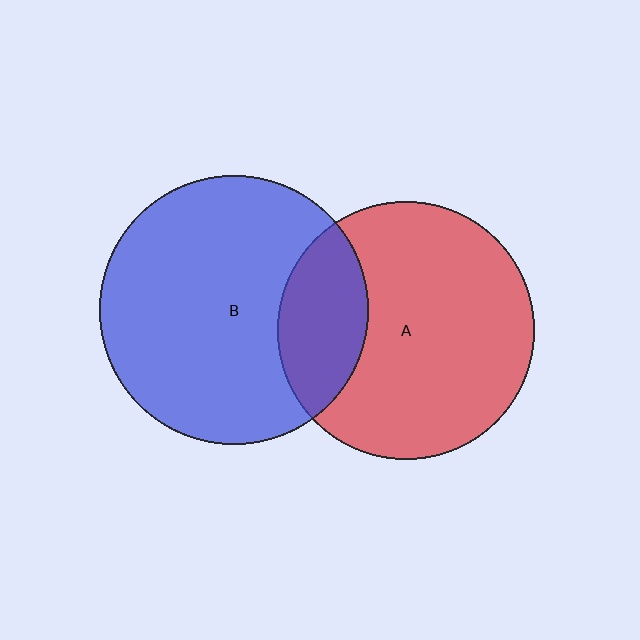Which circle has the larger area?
Circle B (blue).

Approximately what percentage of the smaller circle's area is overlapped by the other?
Approximately 25%.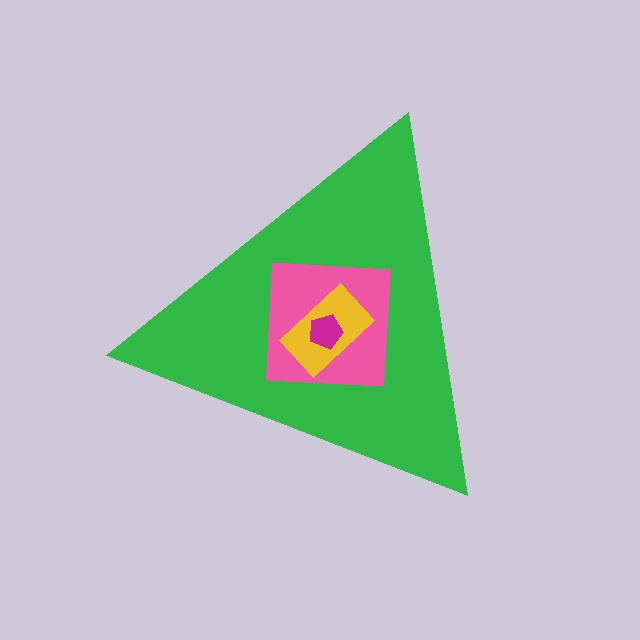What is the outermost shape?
The green triangle.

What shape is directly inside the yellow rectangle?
The magenta pentagon.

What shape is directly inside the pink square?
The yellow rectangle.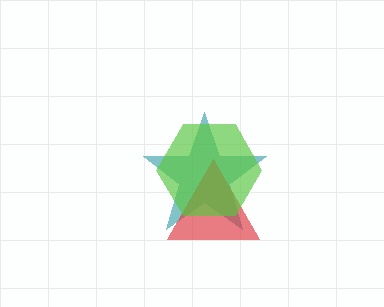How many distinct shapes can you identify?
There are 3 distinct shapes: a teal star, a red triangle, a lime hexagon.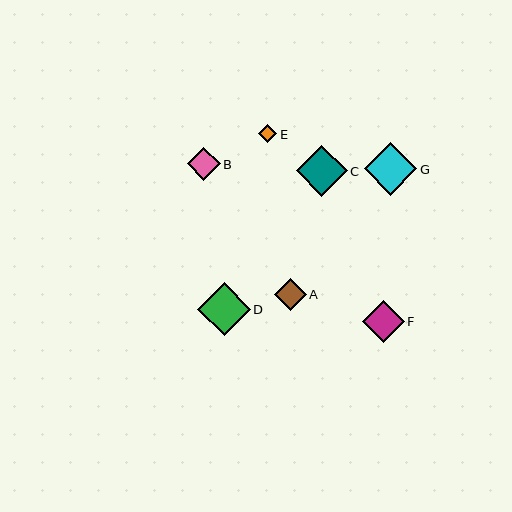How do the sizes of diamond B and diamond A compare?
Diamond B and diamond A are approximately the same size.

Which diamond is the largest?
Diamond D is the largest with a size of approximately 53 pixels.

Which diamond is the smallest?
Diamond E is the smallest with a size of approximately 18 pixels.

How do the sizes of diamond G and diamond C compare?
Diamond G and diamond C are approximately the same size.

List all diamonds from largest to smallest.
From largest to smallest: D, G, C, F, B, A, E.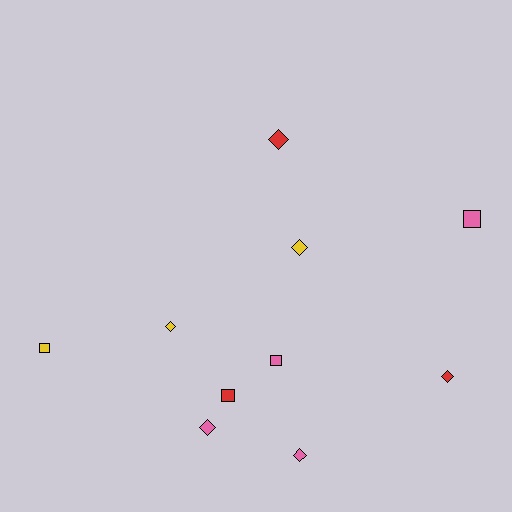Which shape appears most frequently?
Diamond, with 6 objects.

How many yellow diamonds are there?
There are 2 yellow diamonds.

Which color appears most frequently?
Pink, with 4 objects.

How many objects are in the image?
There are 10 objects.